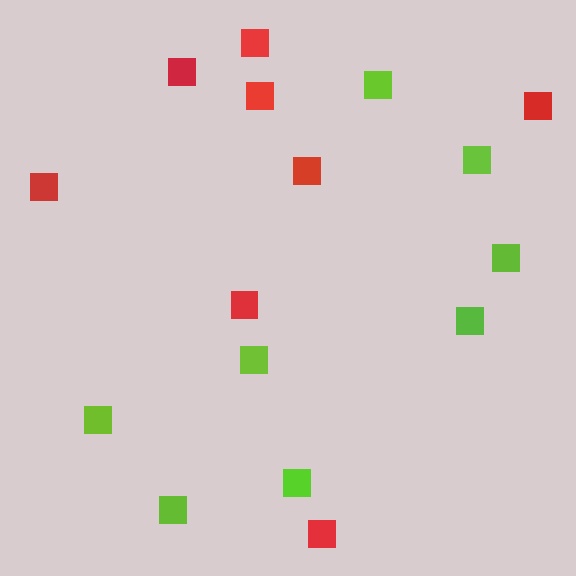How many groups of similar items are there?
There are 2 groups: one group of lime squares (8) and one group of red squares (8).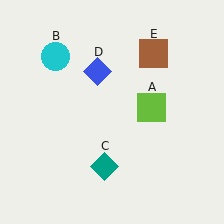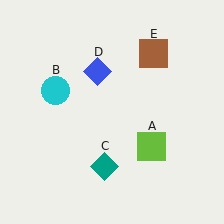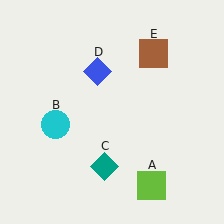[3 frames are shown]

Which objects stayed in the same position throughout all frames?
Teal diamond (object C) and blue diamond (object D) and brown square (object E) remained stationary.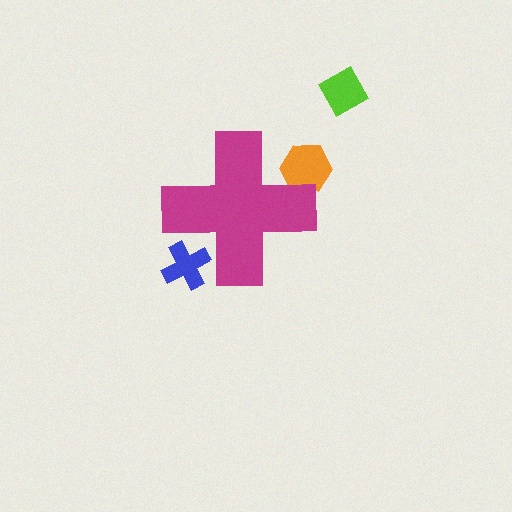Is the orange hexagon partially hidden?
Yes, the orange hexagon is partially hidden behind the magenta cross.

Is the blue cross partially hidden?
Yes, the blue cross is partially hidden behind the magenta cross.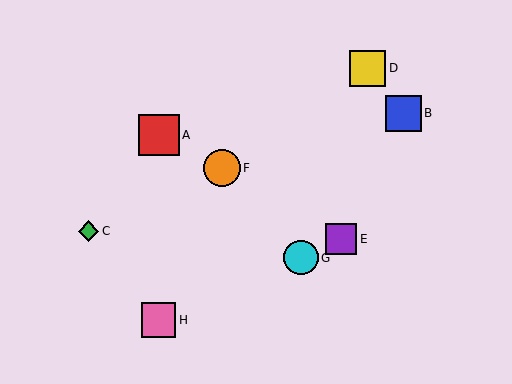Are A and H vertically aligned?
Yes, both are at x≈159.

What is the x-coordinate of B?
Object B is at x≈403.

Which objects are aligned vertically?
Objects A, H are aligned vertically.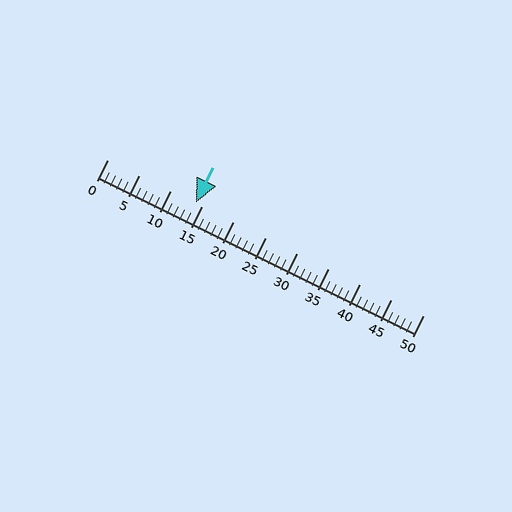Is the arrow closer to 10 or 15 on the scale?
The arrow is closer to 15.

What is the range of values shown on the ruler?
The ruler shows values from 0 to 50.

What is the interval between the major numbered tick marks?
The major tick marks are spaced 5 units apart.